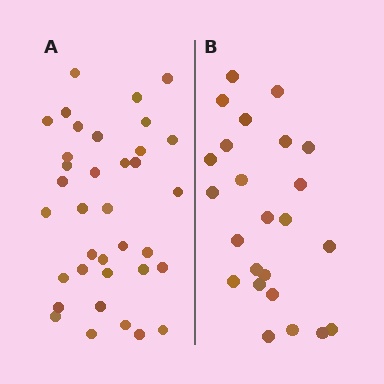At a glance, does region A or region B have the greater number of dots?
Region A (the left region) has more dots.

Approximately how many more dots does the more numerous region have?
Region A has roughly 12 or so more dots than region B.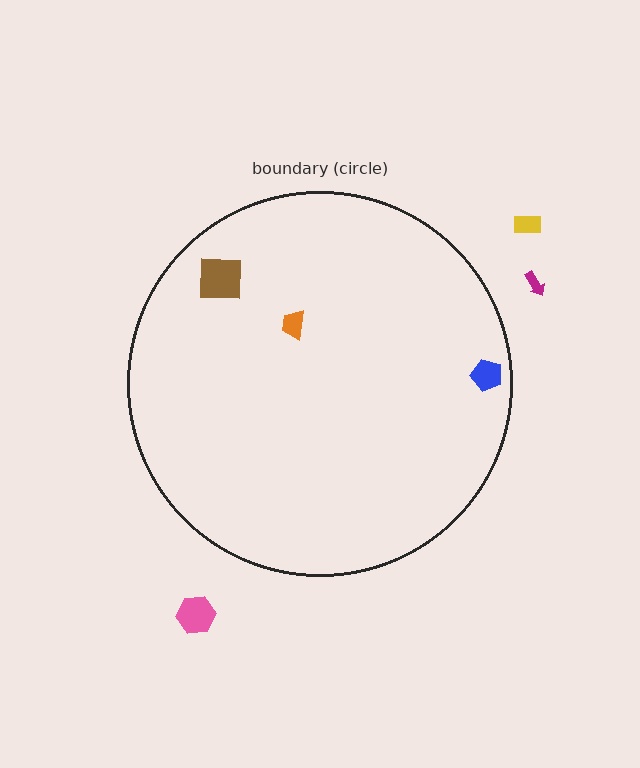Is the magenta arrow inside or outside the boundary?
Outside.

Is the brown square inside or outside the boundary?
Inside.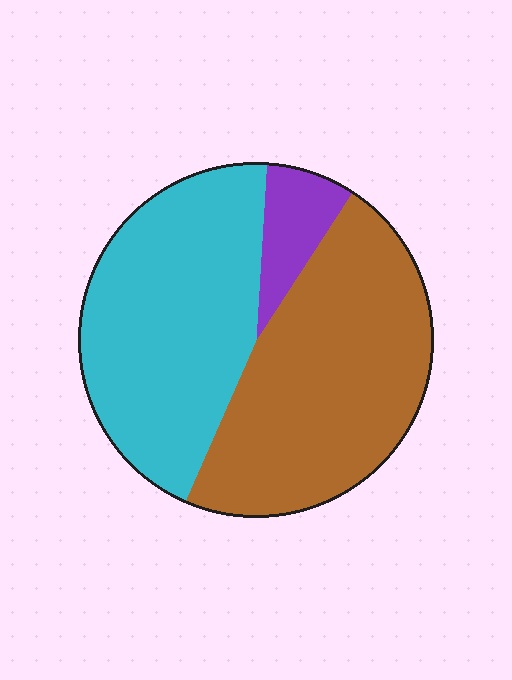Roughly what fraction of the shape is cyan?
Cyan covers about 45% of the shape.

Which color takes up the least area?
Purple, at roughly 10%.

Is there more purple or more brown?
Brown.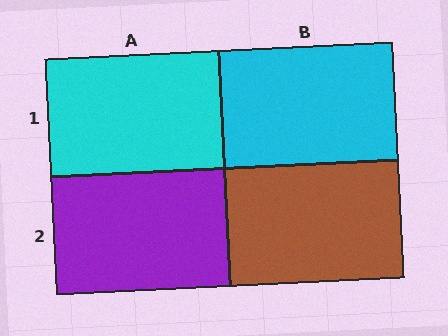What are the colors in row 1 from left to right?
Cyan, cyan.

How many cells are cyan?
2 cells are cyan.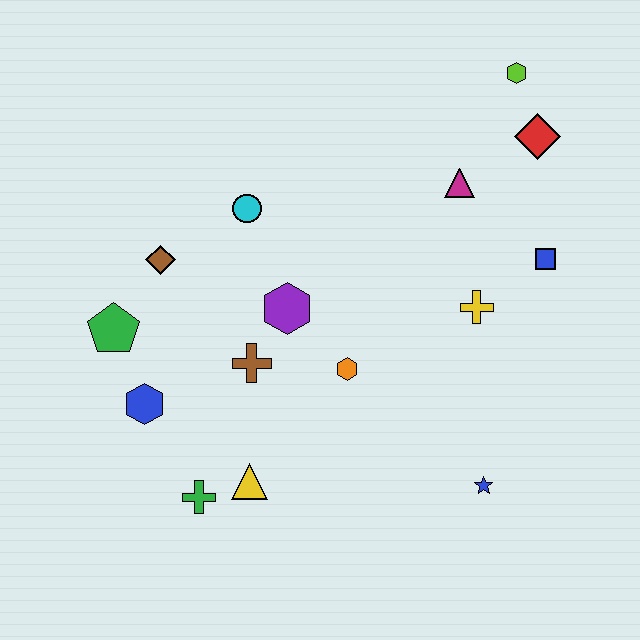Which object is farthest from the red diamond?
The green cross is farthest from the red diamond.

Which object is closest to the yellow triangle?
The green cross is closest to the yellow triangle.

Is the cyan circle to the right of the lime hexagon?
No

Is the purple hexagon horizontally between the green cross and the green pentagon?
No